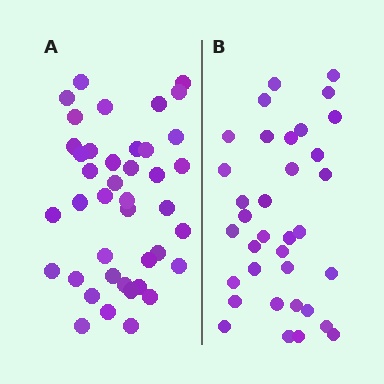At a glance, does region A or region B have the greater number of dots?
Region A (the left region) has more dots.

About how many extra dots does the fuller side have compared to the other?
Region A has about 6 more dots than region B.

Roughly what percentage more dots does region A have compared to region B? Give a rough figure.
About 15% more.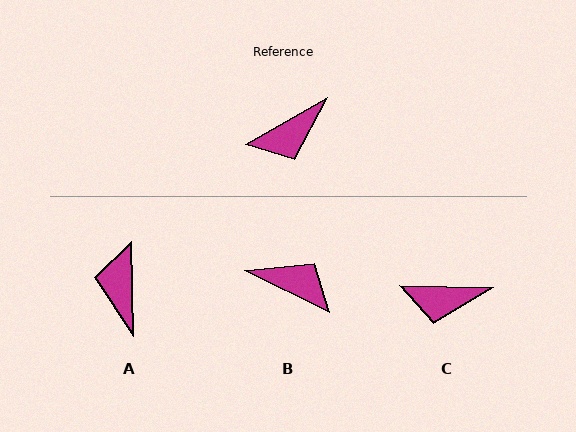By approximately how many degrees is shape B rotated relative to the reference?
Approximately 124 degrees counter-clockwise.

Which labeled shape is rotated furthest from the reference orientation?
B, about 124 degrees away.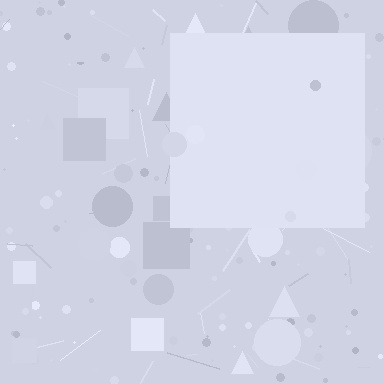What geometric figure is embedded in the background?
A square is embedded in the background.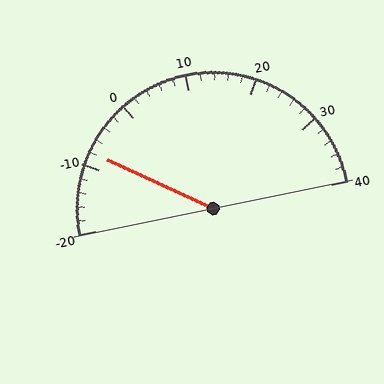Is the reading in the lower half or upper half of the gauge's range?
The reading is in the lower half of the range (-20 to 40).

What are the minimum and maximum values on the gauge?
The gauge ranges from -20 to 40.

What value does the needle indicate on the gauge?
The needle indicates approximately -8.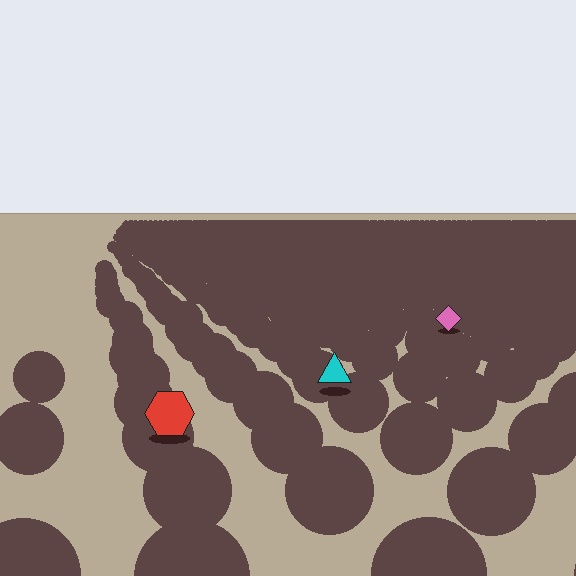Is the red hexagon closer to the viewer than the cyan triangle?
Yes. The red hexagon is closer — you can tell from the texture gradient: the ground texture is coarser near it.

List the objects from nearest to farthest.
From nearest to farthest: the red hexagon, the cyan triangle, the pink diamond.